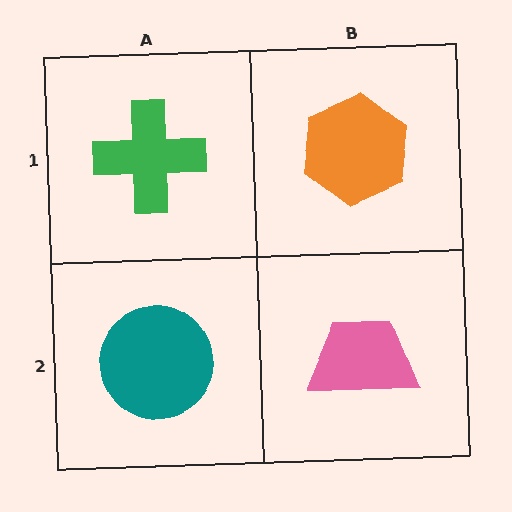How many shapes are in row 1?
2 shapes.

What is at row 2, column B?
A pink trapezoid.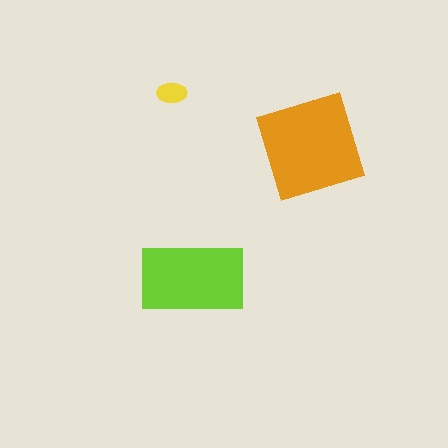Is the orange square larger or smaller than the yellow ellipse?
Larger.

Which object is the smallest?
The yellow ellipse.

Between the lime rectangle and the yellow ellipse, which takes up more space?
The lime rectangle.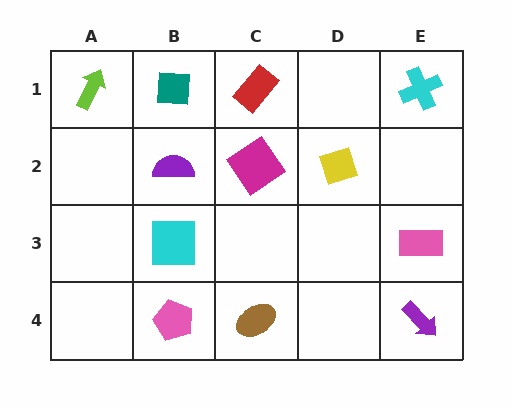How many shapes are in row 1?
4 shapes.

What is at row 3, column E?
A pink rectangle.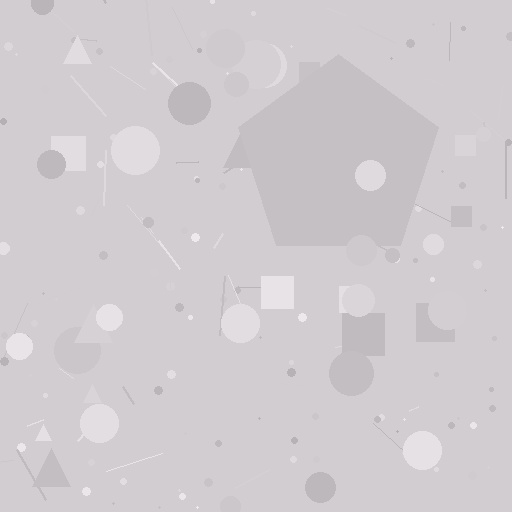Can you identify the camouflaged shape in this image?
The camouflaged shape is a pentagon.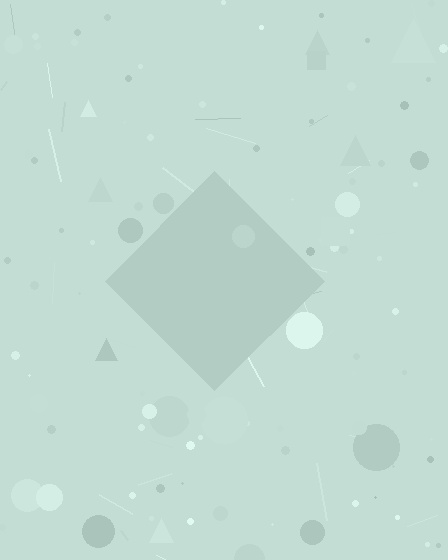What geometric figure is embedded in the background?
A diamond is embedded in the background.